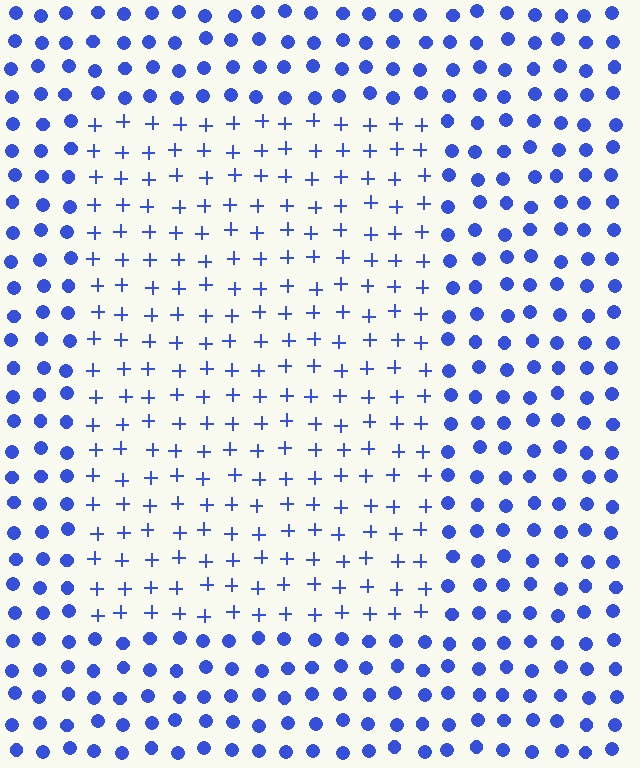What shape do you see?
I see a rectangle.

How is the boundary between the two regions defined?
The boundary is defined by a change in element shape: plus signs inside vs. circles outside. All elements share the same color and spacing.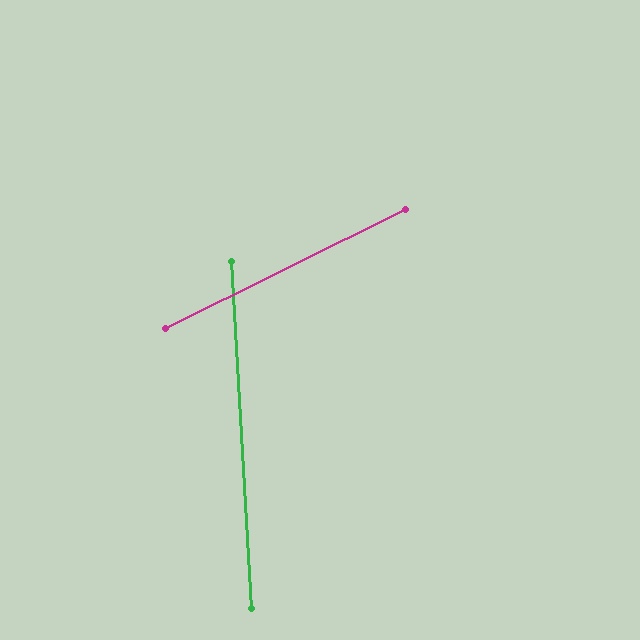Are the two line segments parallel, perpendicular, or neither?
Neither parallel nor perpendicular — they differ by about 67°.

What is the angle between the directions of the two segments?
Approximately 67 degrees.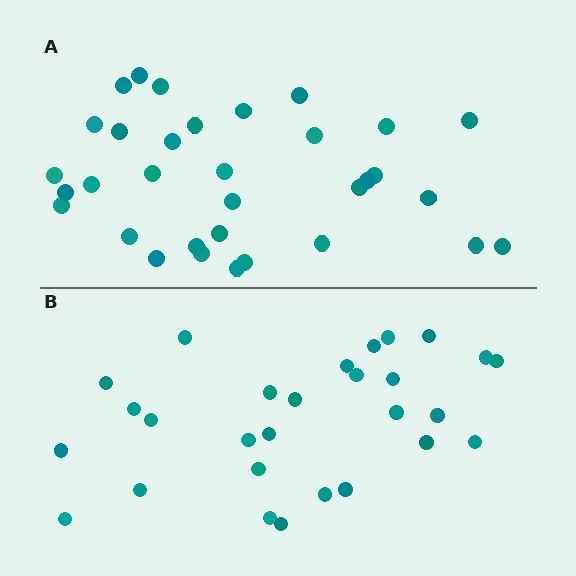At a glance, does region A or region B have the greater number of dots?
Region A (the top region) has more dots.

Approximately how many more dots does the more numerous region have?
Region A has about 5 more dots than region B.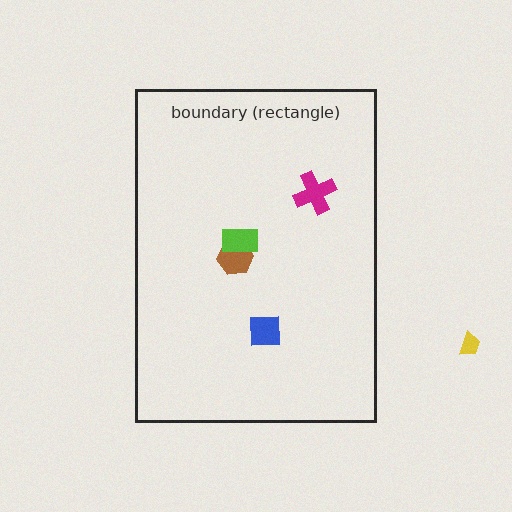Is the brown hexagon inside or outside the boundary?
Inside.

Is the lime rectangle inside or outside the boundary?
Inside.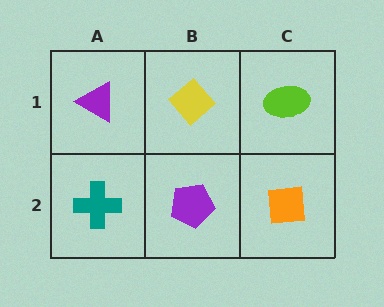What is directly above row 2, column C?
A lime ellipse.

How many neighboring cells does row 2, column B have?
3.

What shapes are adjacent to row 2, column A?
A purple triangle (row 1, column A), a purple pentagon (row 2, column B).